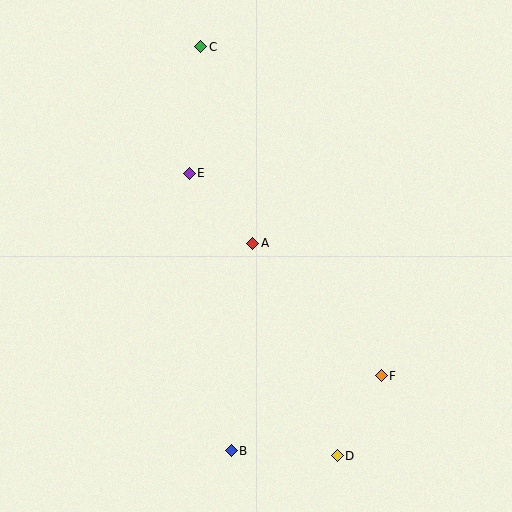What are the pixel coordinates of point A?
Point A is at (253, 243).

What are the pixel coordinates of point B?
Point B is at (231, 451).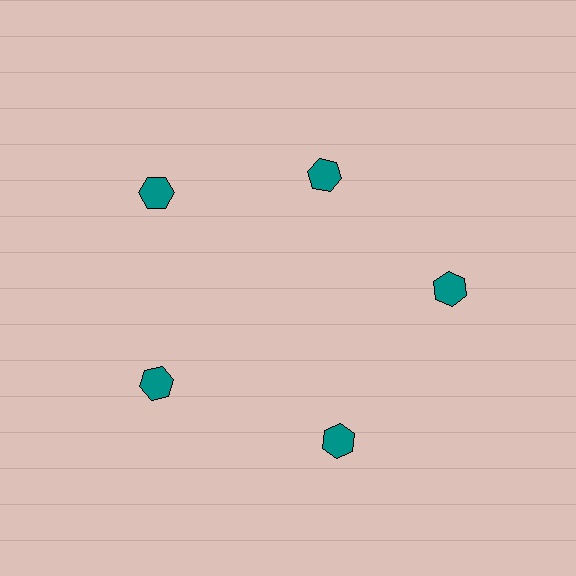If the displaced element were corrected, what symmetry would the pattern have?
It would have 5-fold rotational symmetry — the pattern would map onto itself every 72 degrees.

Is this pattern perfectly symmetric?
No. The 5 teal hexagons are arranged in a ring, but one element near the 1 o'clock position is pulled inward toward the center, breaking the 5-fold rotational symmetry.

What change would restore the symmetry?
The symmetry would be restored by moving it outward, back onto the ring so that all 5 hexagons sit at equal angles and equal distance from the center.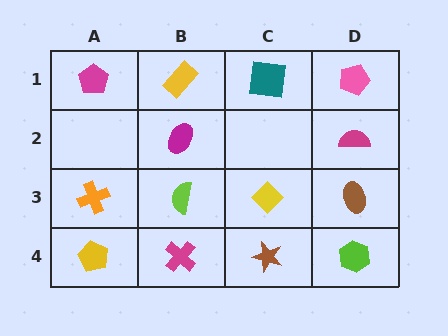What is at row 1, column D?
A pink pentagon.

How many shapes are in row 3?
4 shapes.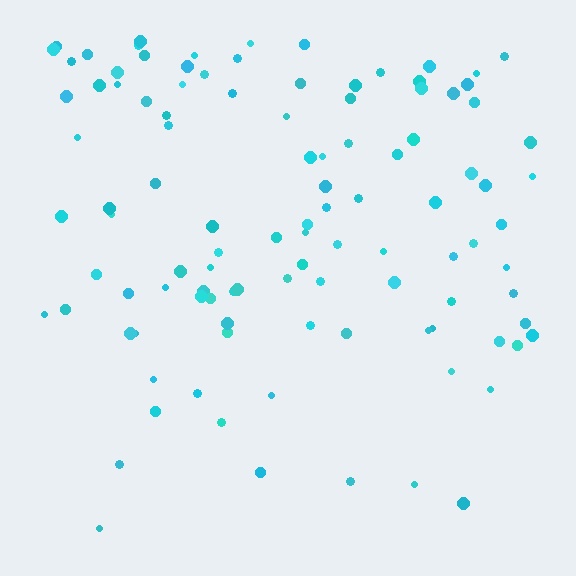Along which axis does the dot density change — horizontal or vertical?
Vertical.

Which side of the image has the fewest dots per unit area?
The bottom.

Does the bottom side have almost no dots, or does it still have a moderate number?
Still a moderate number, just noticeably fewer than the top.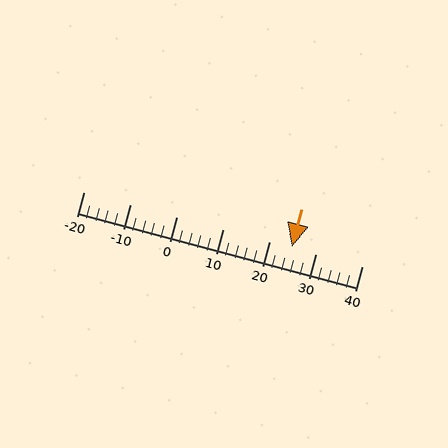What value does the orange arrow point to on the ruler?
The orange arrow points to approximately 25.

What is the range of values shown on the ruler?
The ruler shows values from -20 to 40.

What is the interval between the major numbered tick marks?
The major tick marks are spaced 10 units apart.